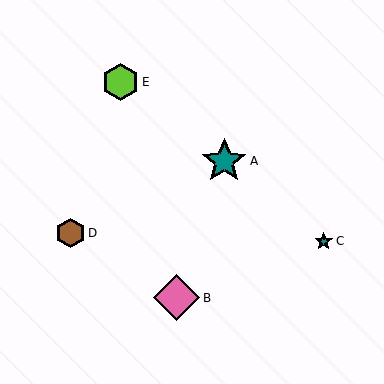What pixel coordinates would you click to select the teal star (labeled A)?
Click at (224, 161) to select the teal star A.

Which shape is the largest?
The pink diamond (labeled B) is the largest.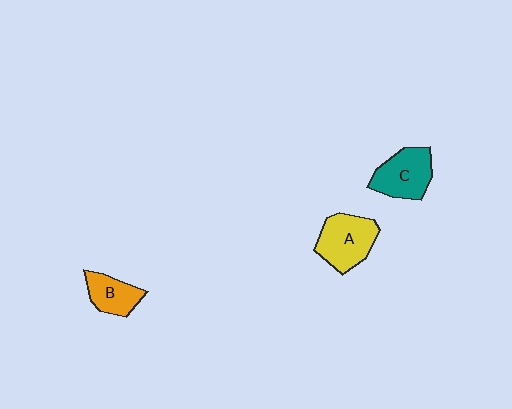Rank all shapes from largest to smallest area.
From largest to smallest: A (yellow), C (teal), B (orange).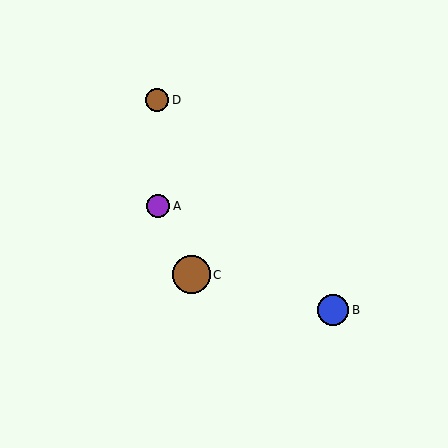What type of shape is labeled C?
Shape C is a brown circle.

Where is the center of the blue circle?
The center of the blue circle is at (333, 310).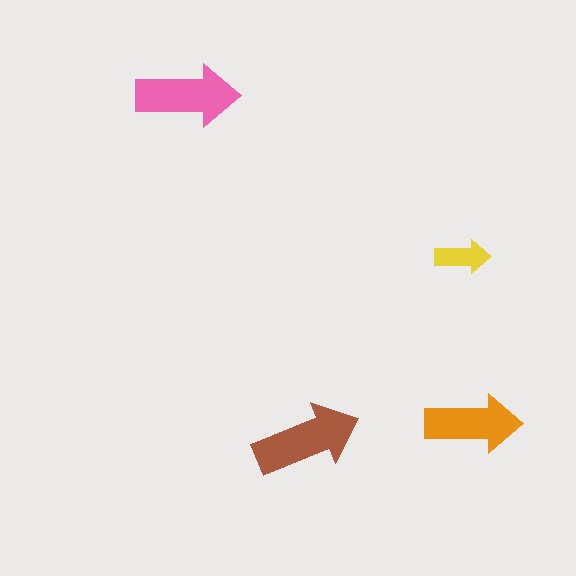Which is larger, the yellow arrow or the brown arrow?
The brown one.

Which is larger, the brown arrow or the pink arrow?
The brown one.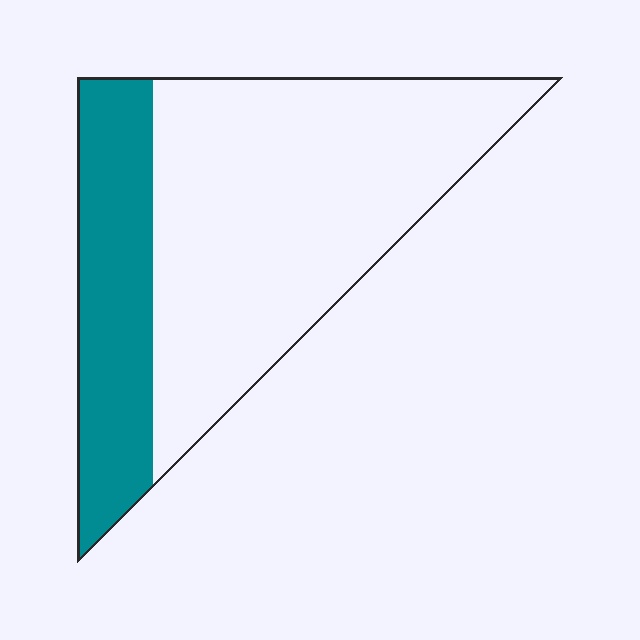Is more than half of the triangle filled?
No.